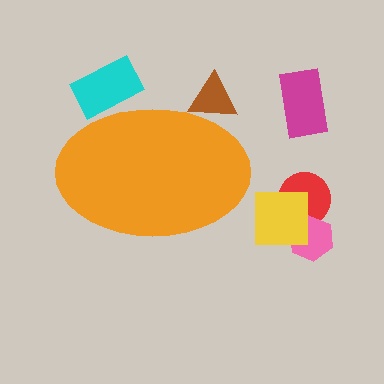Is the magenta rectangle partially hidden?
No, the magenta rectangle is fully visible.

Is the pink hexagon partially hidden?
No, the pink hexagon is fully visible.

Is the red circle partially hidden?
No, the red circle is fully visible.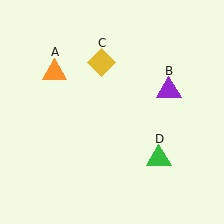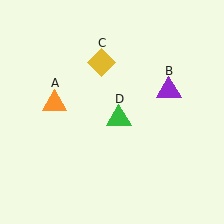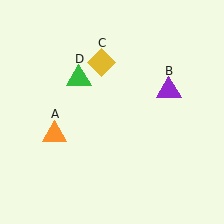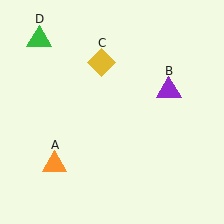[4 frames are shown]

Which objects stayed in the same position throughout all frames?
Purple triangle (object B) and yellow diamond (object C) remained stationary.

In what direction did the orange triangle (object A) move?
The orange triangle (object A) moved down.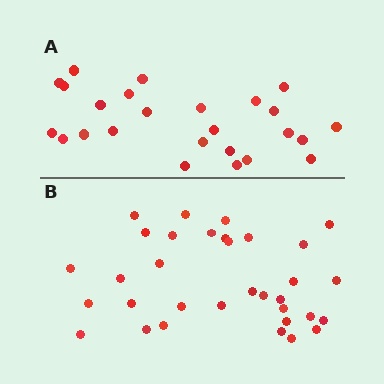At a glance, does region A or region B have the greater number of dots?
Region B (the bottom region) has more dots.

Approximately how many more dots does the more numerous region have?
Region B has roughly 8 or so more dots than region A.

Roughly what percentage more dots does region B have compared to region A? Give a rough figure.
About 30% more.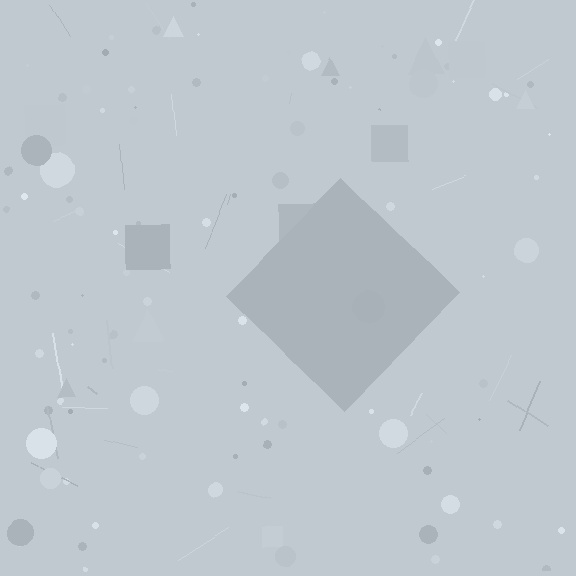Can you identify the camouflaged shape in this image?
The camouflaged shape is a diamond.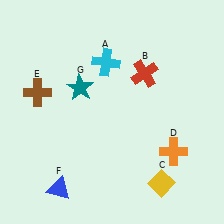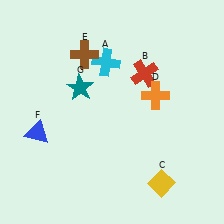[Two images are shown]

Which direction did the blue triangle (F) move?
The blue triangle (F) moved up.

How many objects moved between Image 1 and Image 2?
3 objects moved between the two images.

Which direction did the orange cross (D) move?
The orange cross (D) moved up.